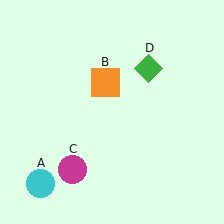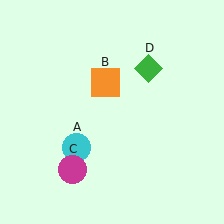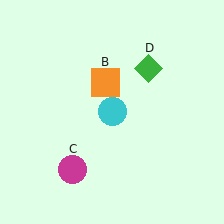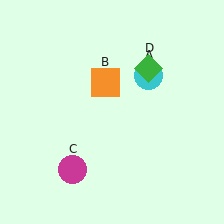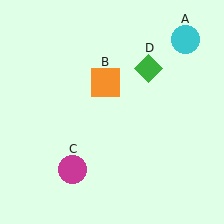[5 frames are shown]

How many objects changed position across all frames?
1 object changed position: cyan circle (object A).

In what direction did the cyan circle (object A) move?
The cyan circle (object A) moved up and to the right.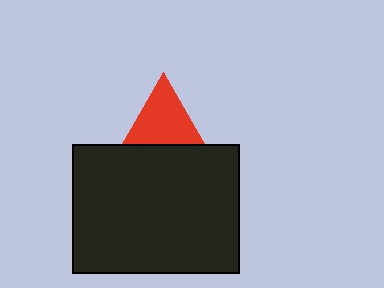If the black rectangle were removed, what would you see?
You would see the complete red triangle.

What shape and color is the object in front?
The object in front is a black rectangle.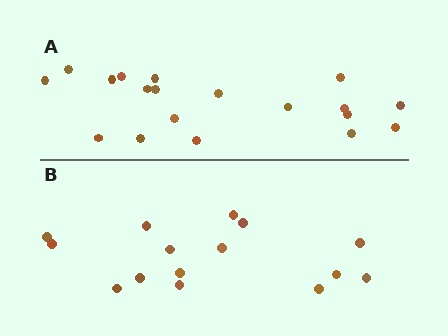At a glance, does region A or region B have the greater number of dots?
Region A (the top region) has more dots.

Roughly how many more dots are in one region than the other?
Region A has about 4 more dots than region B.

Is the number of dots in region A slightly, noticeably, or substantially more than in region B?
Region A has noticeably more, but not dramatically so. The ratio is roughly 1.3 to 1.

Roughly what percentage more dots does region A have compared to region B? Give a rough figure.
About 25% more.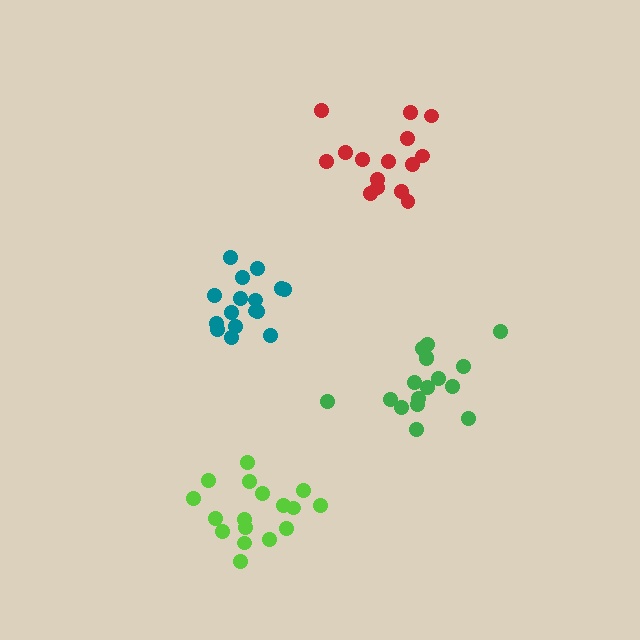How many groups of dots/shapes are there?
There are 4 groups.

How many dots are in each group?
Group 1: 16 dots, Group 2: 17 dots, Group 3: 17 dots, Group 4: 15 dots (65 total).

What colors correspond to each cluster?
The clusters are colored: teal, lime, green, red.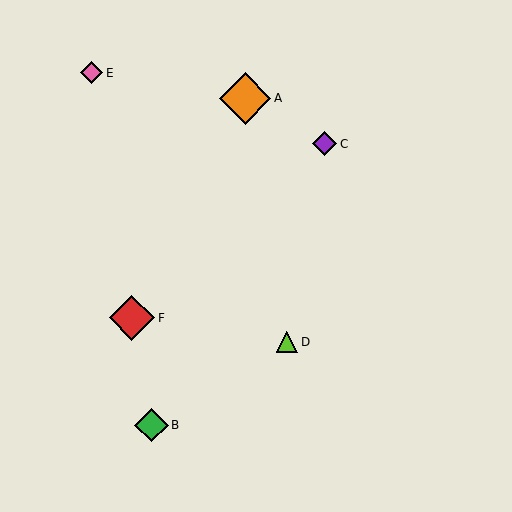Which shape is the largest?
The orange diamond (labeled A) is the largest.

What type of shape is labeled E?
Shape E is a pink diamond.